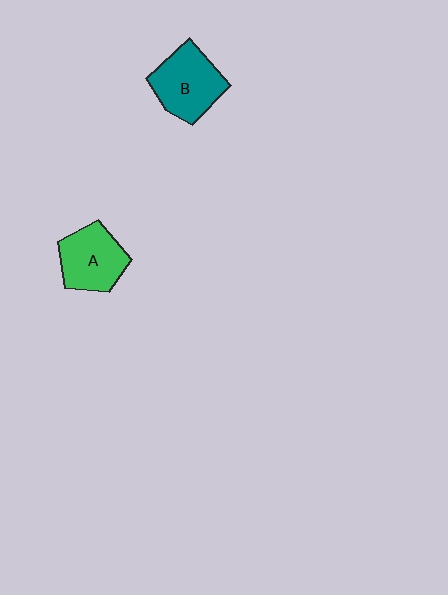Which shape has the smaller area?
Shape A (green).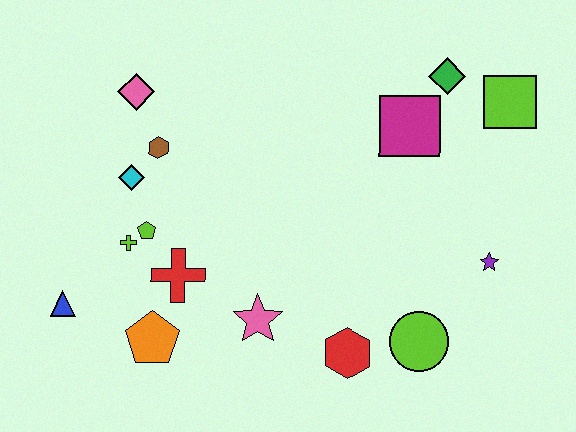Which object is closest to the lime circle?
The red hexagon is closest to the lime circle.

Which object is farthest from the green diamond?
The blue triangle is farthest from the green diamond.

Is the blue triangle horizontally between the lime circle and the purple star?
No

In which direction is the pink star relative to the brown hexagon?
The pink star is below the brown hexagon.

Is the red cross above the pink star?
Yes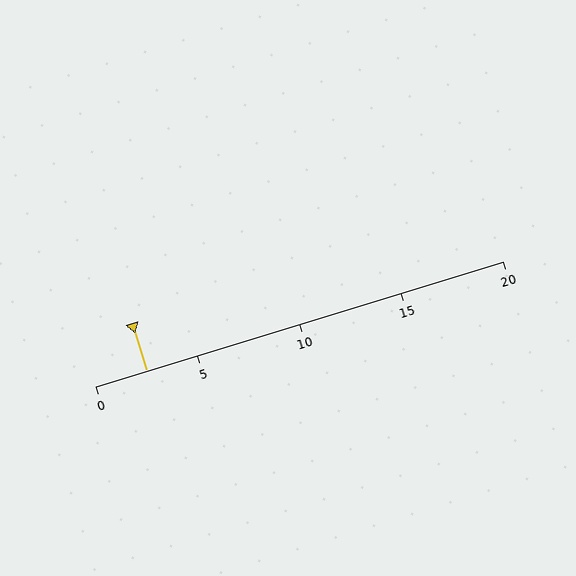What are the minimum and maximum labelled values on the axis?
The axis runs from 0 to 20.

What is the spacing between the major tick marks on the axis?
The major ticks are spaced 5 apart.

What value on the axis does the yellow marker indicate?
The marker indicates approximately 2.5.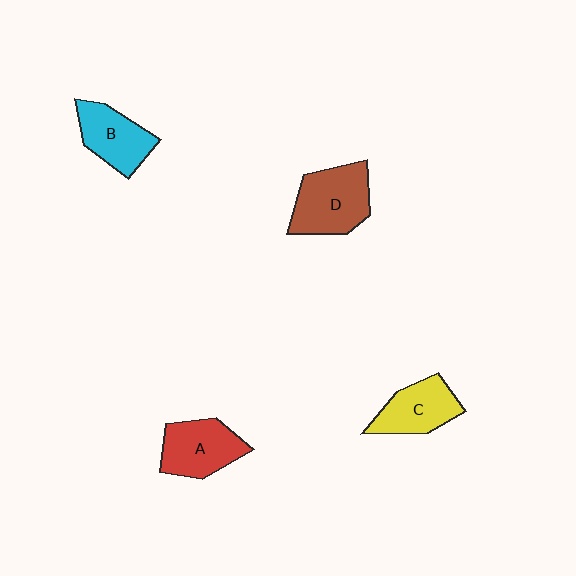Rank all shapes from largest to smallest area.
From largest to smallest: D (brown), A (red), B (cyan), C (yellow).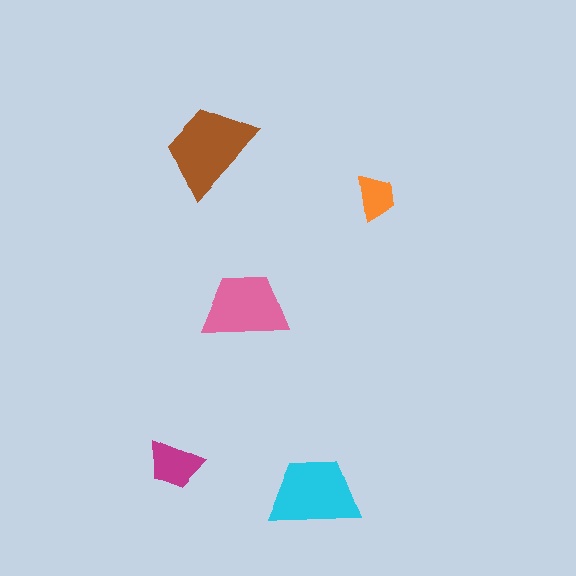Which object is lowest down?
The cyan trapezoid is bottommost.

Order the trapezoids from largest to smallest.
the brown one, the cyan one, the pink one, the magenta one, the orange one.